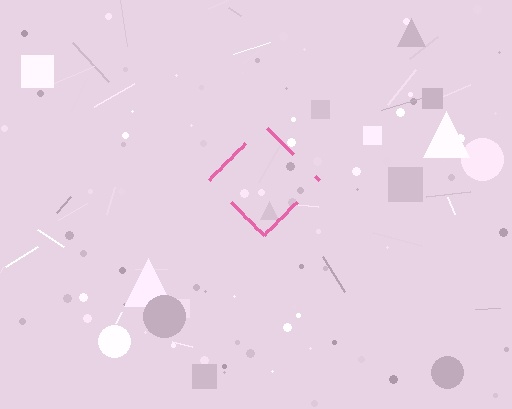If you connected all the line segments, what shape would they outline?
They would outline a diamond.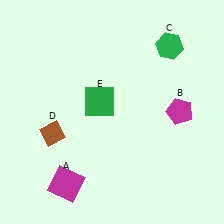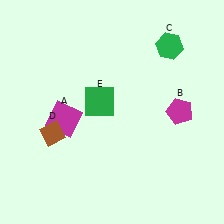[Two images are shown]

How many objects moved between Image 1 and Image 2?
1 object moved between the two images.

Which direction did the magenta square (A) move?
The magenta square (A) moved up.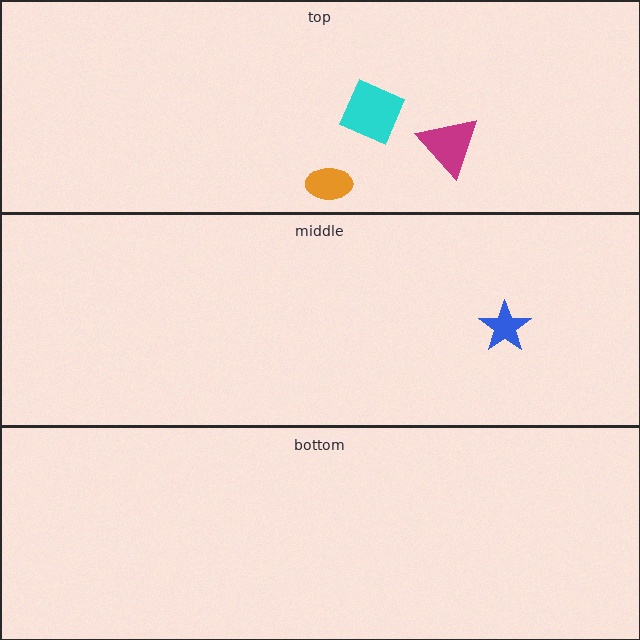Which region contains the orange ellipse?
The top region.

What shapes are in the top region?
The magenta triangle, the cyan diamond, the orange ellipse.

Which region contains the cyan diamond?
The top region.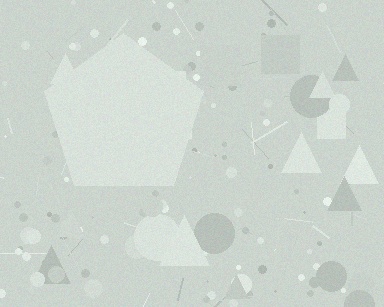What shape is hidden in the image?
A pentagon is hidden in the image.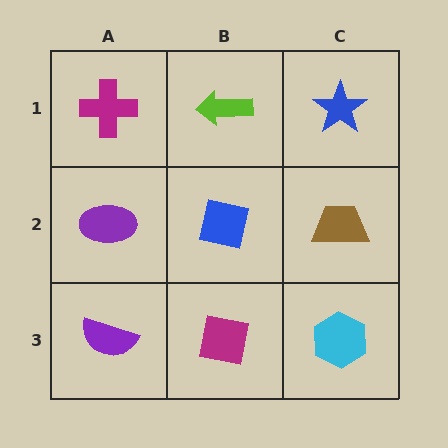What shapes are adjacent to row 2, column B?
A lime arrow (row 1, column B), a magenta square (row 3, column B), a purple ellipse (row 2, column A), a brown trapezoid (row 2, column C).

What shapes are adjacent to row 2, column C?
A blue star (row 1, column C), a cyan hexagon (row 3, column C), a blue square (row 2, column B).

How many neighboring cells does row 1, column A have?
2.